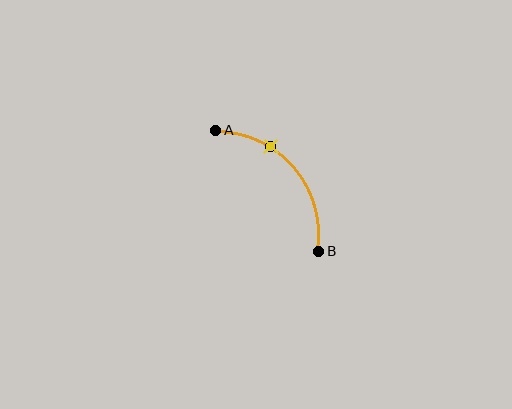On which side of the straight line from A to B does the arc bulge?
The arc bulges above and to the right of the straight line connecting A and B.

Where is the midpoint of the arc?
The arc midpoint is the point on the curve farthest from the straight line joining A and B. It sits above and to the right of that line.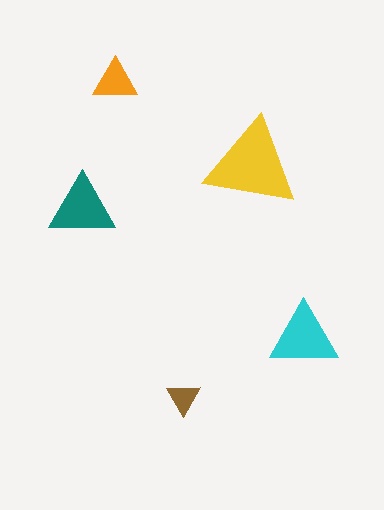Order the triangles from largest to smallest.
the yellow one, the cyan one, the teal one, the orange one, the brown one.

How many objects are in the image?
There are 5 objects in the image.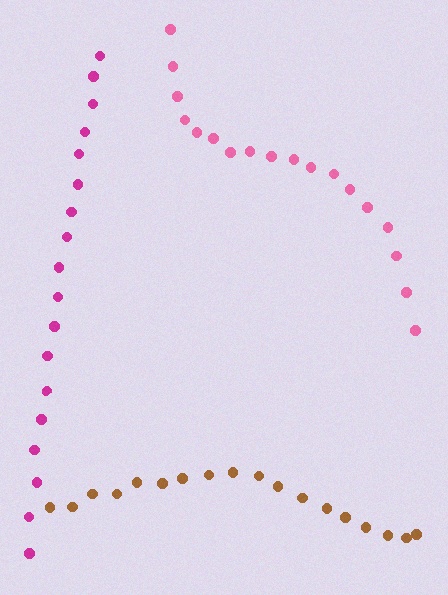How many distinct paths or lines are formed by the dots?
There are 3 distinct paths.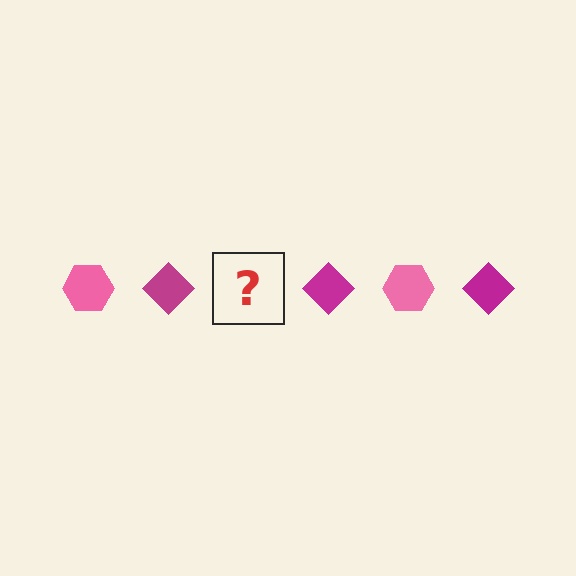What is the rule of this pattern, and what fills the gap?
The rule is that the pattern alternates between pink hexagon and magenta diamond. The gap should be filled with a pink hexagon.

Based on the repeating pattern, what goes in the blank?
The blank should be a pink hexagon.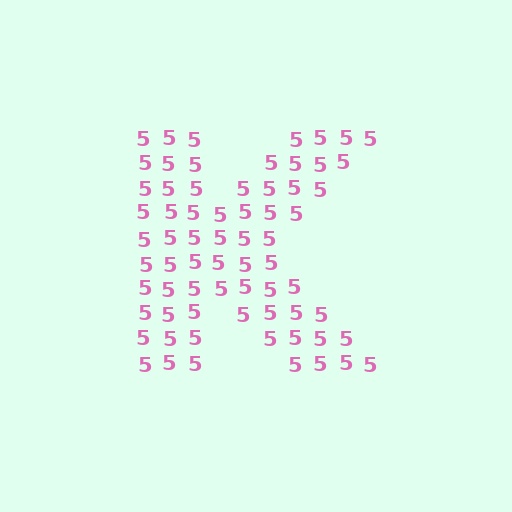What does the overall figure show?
The overall figure shows the letter K.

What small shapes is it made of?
It is made of small digit 5's.